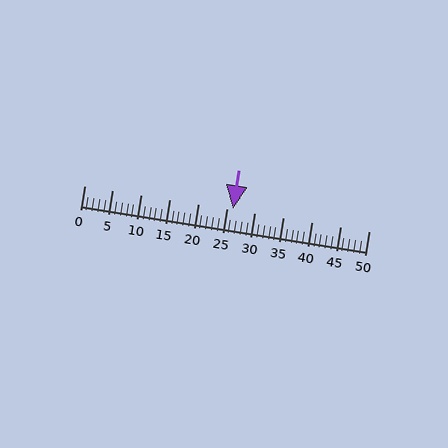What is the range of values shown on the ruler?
The ruler shows values from 0 to 50.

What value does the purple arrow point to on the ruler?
The purple arrow points to approximately 26.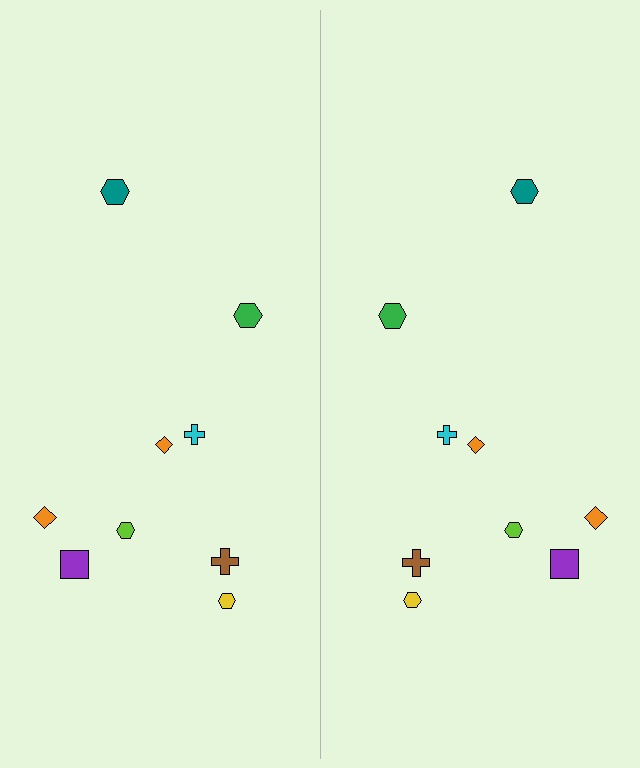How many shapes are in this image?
There are 18 shapes in this image.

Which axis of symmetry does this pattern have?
The pattern has a vertical axis of symmetry running through the center of the image.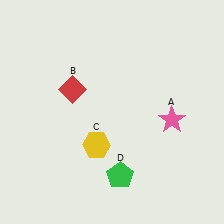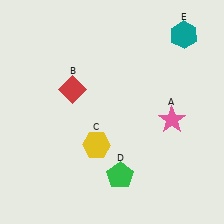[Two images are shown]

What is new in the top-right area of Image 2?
A teal hexagon (E) was added in the top-right area of Image 2.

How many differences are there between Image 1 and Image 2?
There is 1 difference between the two images.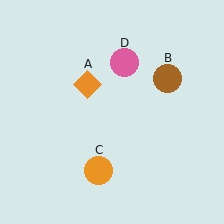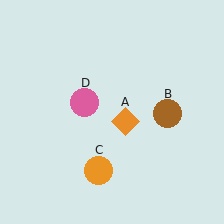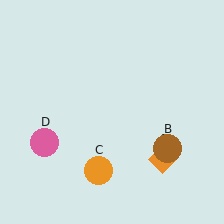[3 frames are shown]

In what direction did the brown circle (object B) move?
The brown circle (object B) moved down.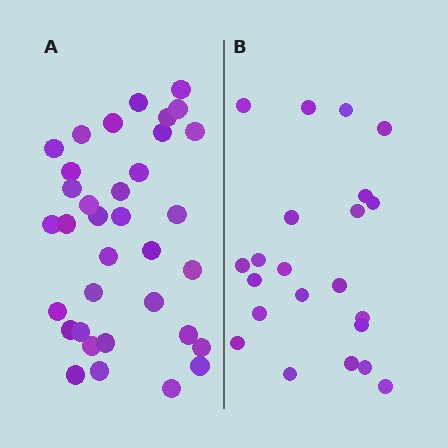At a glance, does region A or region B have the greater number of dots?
Region A (the left region) has more dots.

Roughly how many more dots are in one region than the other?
Region A has approximately 15 more dots than region B.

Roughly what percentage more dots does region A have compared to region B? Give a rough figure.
About 60% more.